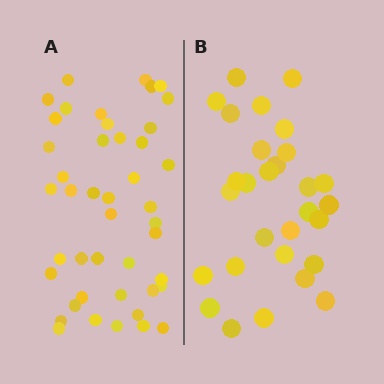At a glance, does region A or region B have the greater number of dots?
Region A (the left region) has more dots.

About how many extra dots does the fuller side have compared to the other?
Region A has approximately 15 more dots than region B.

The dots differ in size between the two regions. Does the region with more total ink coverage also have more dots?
No. Region B has more total ink coverage because its dots are larger, but region A actually contains more individual dots. Total area can be misleading — the number of items is what matters here.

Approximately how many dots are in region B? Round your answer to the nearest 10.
About 30 dots. (The exact count is 29, which rounds to 30.)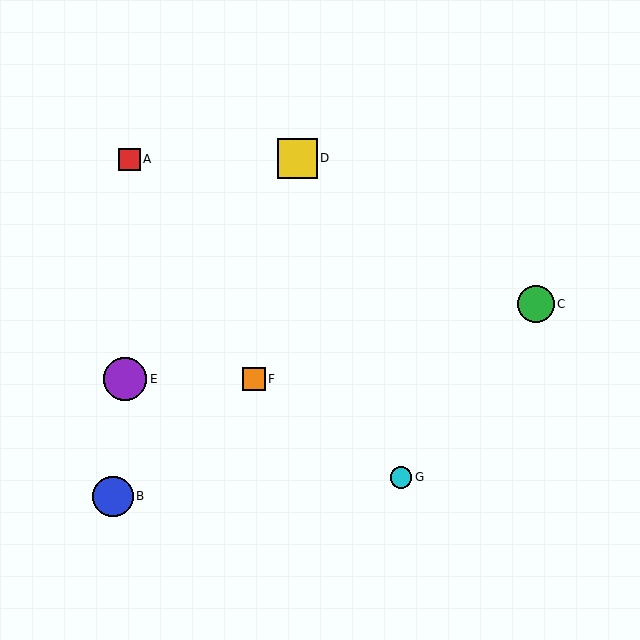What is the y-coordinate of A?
Object A is at y≈160.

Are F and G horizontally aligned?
No, F is at y≈379 and G is at y≈477.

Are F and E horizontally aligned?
Yes, both are at y≈379.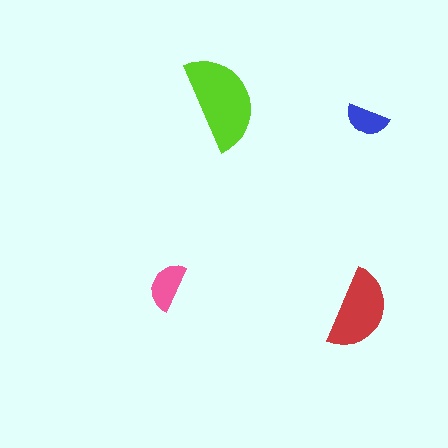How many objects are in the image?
There are 4 objects in the image.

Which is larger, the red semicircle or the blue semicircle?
The red one.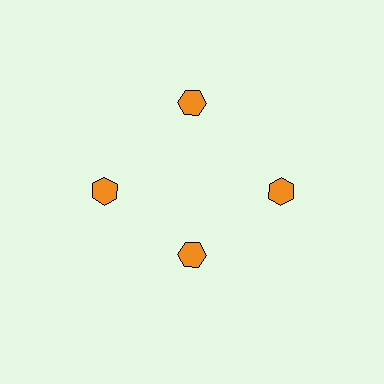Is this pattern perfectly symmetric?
No. The 4 orange hexagons are arranged in a ring, but one element near the 6 o'clock position is pulled inward toward the center, breaking the 4-fold rotational symmetry.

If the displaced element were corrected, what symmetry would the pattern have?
It would have 4-fold rotational symmetry — the pattern would map onto itself every 90 degrees.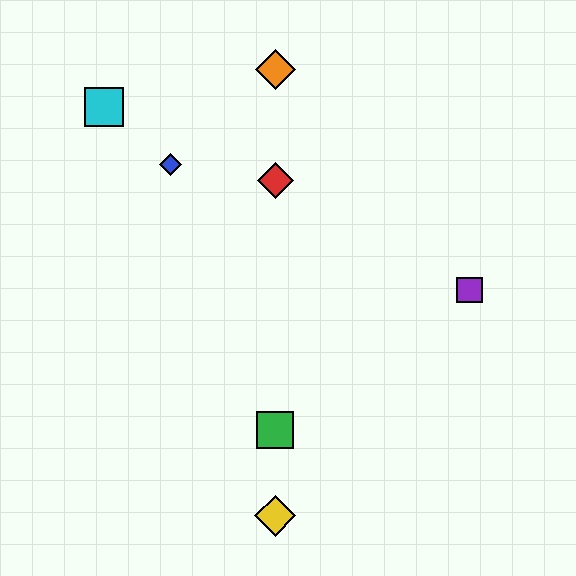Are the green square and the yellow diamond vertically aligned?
Yes, both are at x≈275.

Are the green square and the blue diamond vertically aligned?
No, the green square is at x≈275 and the blue diamond is at x≈171.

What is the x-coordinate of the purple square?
The purple square is at x≈469.